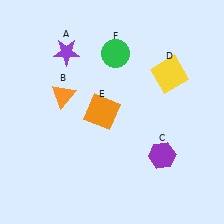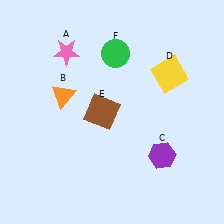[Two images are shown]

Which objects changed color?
A changed from purple to pink. E changed from orange to brown.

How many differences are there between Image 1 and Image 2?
There are 2 differences between the two images.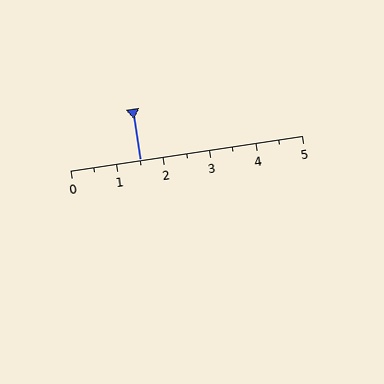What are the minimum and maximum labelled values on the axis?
The axis runs from 0 to 5.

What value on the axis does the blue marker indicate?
The marker indicates approximately 1.5.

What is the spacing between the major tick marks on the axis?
The major ticks are spaced 1 apart.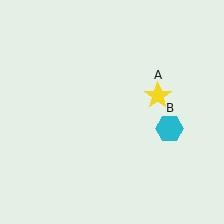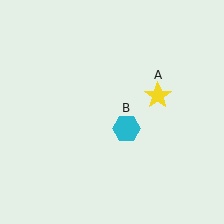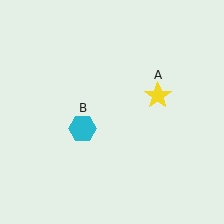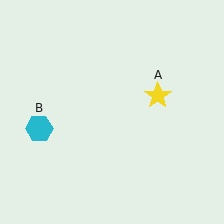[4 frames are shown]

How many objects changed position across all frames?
1 object changed position: cyan hexagon (object B).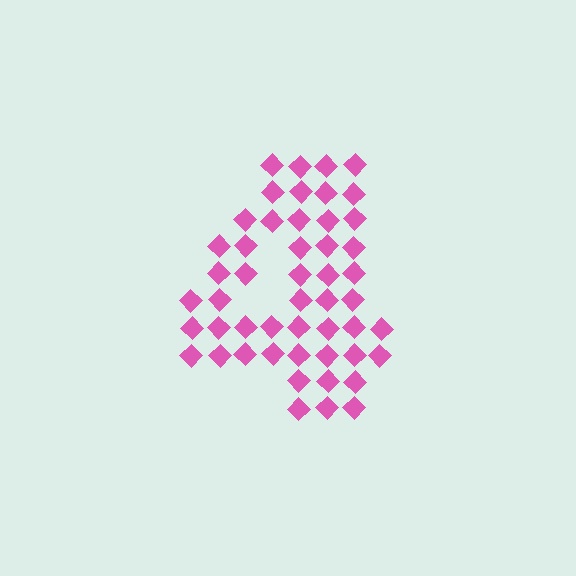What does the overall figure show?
The overall figure shows the digit 4.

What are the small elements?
The small elements are diamonds.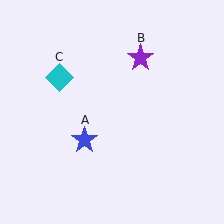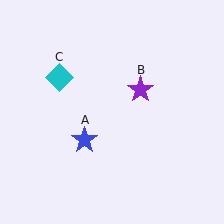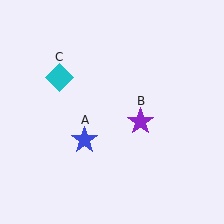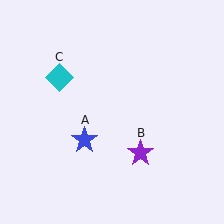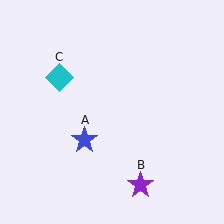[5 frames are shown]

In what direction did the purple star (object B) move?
The purple star (object B) moved down.